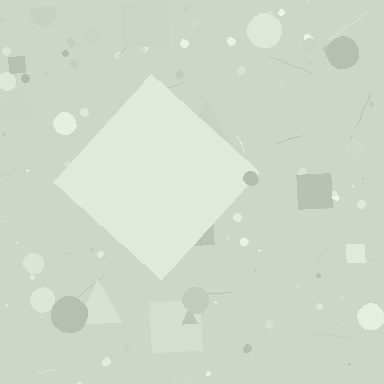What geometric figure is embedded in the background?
A diamond is embedded in the background.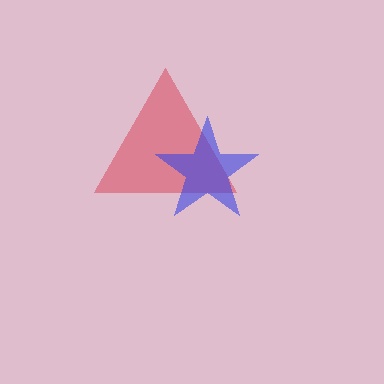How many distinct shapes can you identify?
There are 2 distinct shapes: a red triangle, a blue star.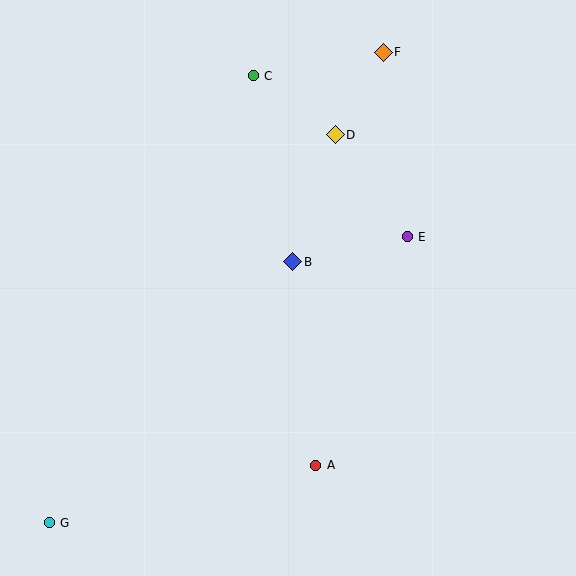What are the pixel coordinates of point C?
Point C is at (253, 76).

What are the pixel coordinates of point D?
Point D is at (335, 135).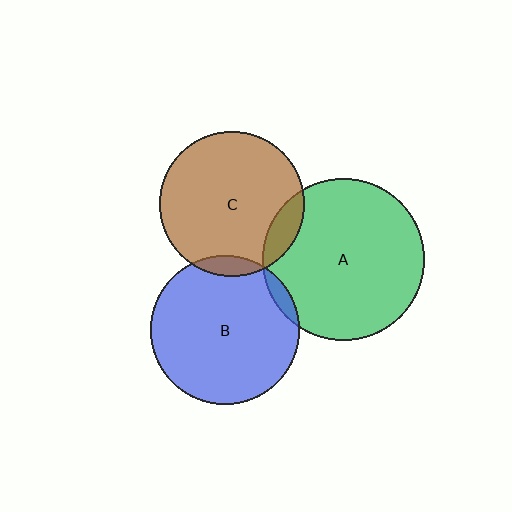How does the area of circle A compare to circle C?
Approximately 1.3 times.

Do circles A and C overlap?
Yes.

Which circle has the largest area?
Circle A (green).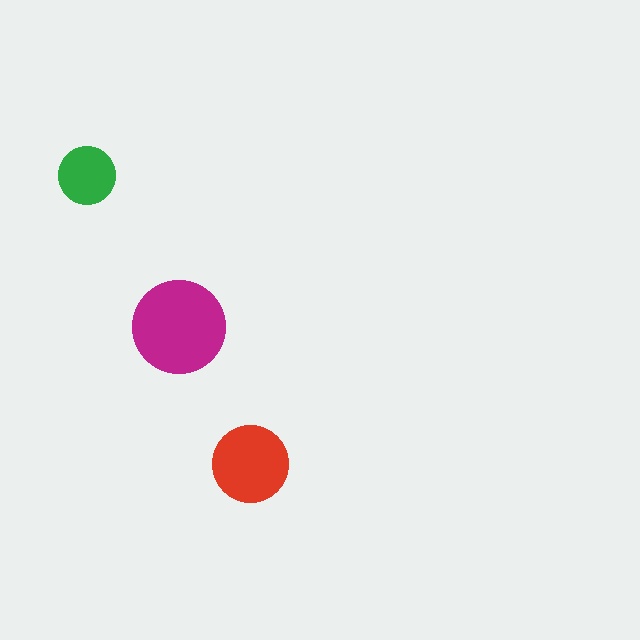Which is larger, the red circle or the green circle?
The red one.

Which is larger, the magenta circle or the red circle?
The magenta one.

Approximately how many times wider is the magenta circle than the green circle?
About 1.5 times wider.